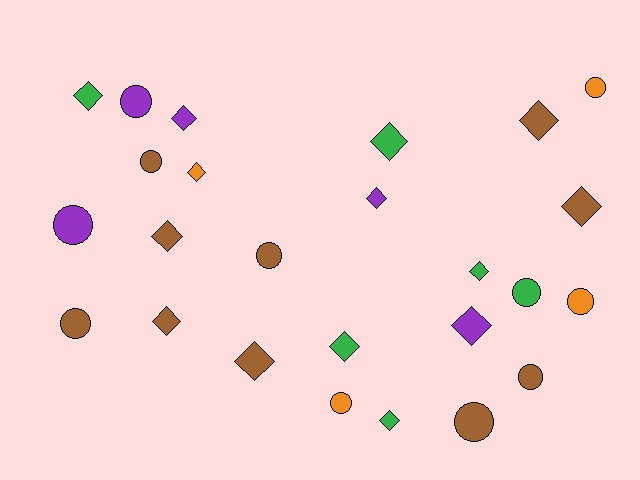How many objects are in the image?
There are 25 objects.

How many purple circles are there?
There are 2 purple circles.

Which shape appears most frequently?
Diamond, with 14 objects.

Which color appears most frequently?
Brown, with 10 objects.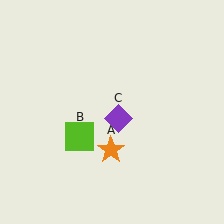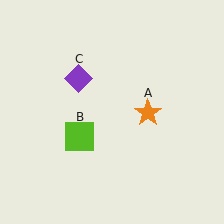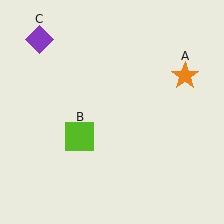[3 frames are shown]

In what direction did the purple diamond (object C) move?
The purple diamond (object C) moved up and to the left.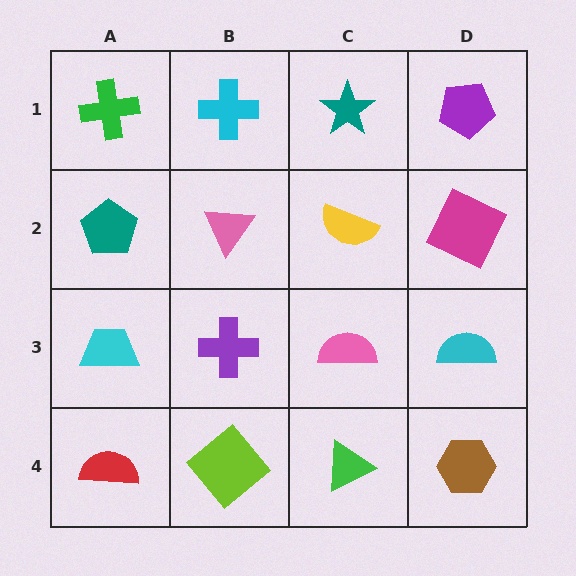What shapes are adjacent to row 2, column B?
A cyan cross (row 1, column B), a purple cross (row 3, column B), a teal pentagon (row 2, column A), a yellow semicircle (row 2, column C).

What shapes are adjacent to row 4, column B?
A purple cross (row 3, column B), a red semicircle (row 4, column A), a green triangle (row 4, column C).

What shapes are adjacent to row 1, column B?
A pink triangle (row 2, column B), a green cross (row 1, column A), a teal star (row 1, column C).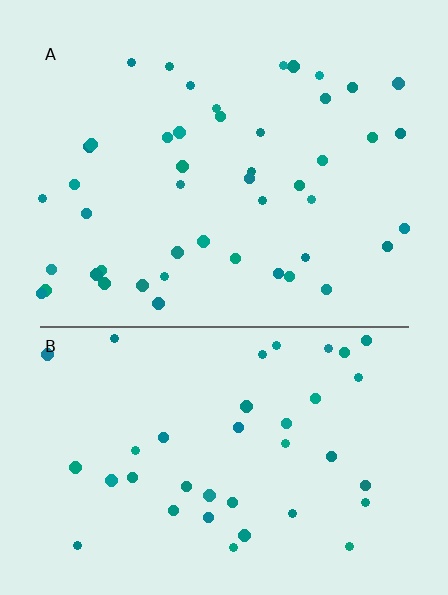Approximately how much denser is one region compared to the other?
Approximately 1.2× — region A over region B.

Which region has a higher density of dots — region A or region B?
A (the top).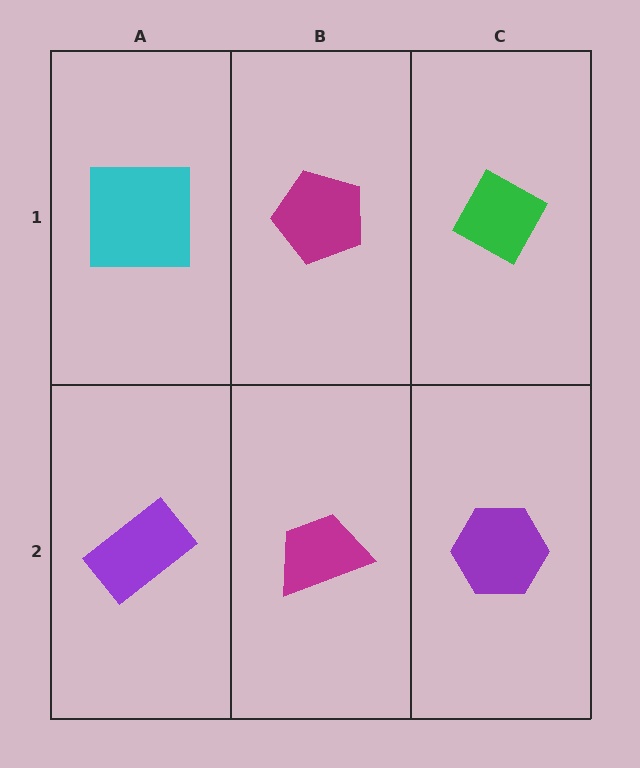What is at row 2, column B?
A magenta trapezoid.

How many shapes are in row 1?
3 shapes.